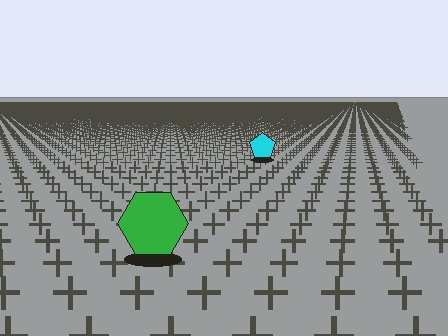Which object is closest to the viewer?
The green hexagon is closest. The texture marks near it are larger and more spread out.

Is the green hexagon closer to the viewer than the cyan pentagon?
Yes. The green hexagon is closer — you can tell from the texture gradient: the ground texture is coarser near it.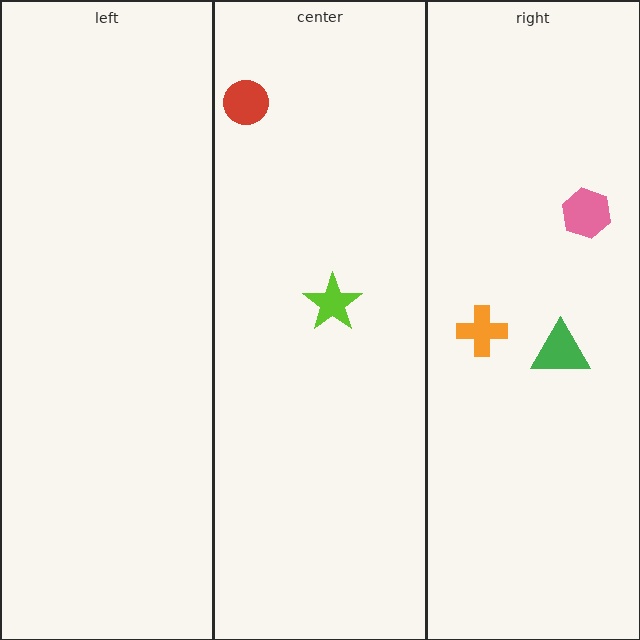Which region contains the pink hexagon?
The right region.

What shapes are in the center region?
The lime star, the red circle.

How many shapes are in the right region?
3.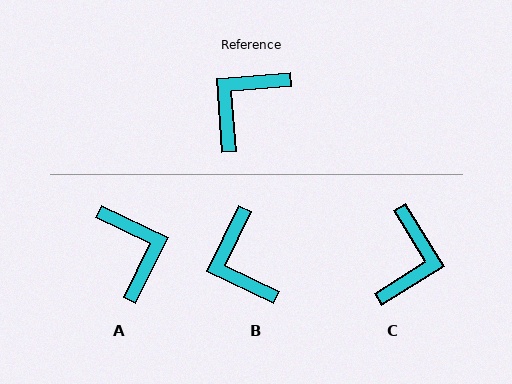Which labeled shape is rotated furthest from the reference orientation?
C, about 153 degrees away.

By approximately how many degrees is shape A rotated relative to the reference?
Approximately 120 degrees clockwise.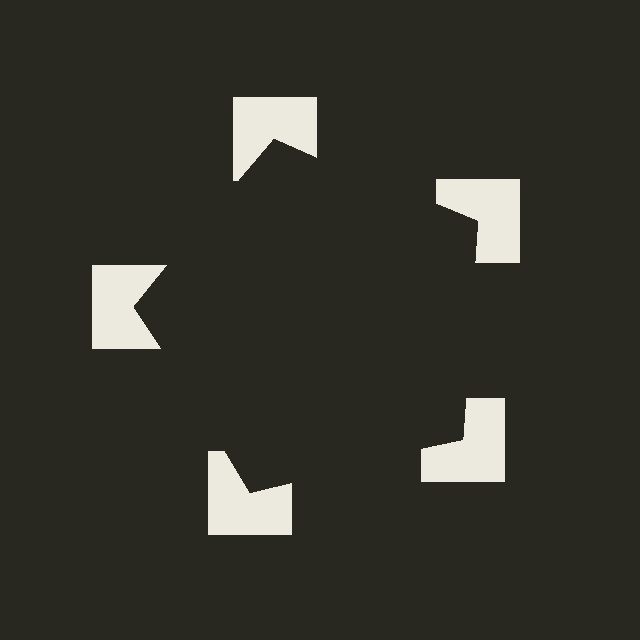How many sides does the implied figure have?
5 sides.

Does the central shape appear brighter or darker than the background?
It typically appears slightly darker than the background, even though no actual brightness change is drawn.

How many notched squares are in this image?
There are 5 — one at each vertex of the illusory pentagon.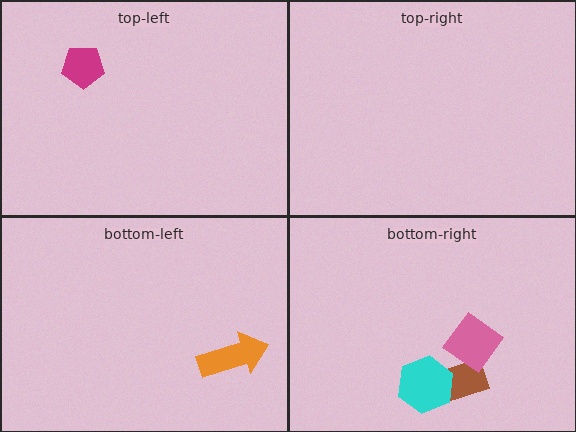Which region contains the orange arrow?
The bottom-left region.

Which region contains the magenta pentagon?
The top-left region.